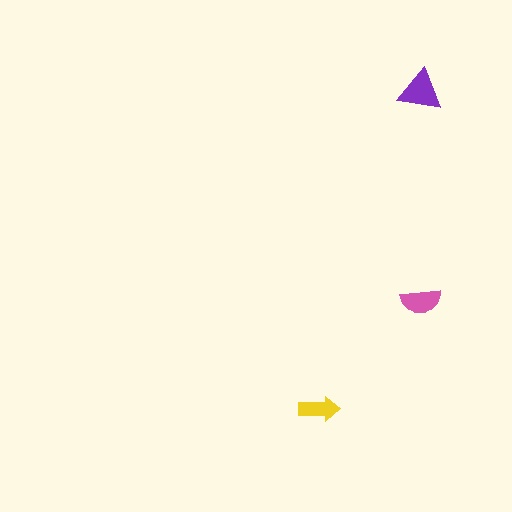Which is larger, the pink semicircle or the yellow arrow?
The pink semicircle.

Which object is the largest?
The purple triangle.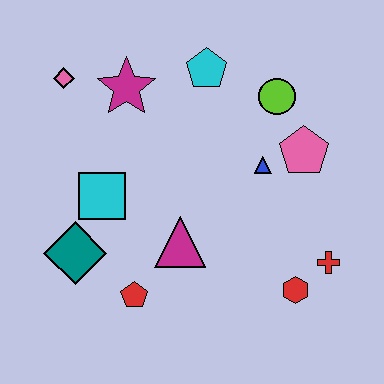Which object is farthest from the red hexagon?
The pink diamond is farthest from the red hexagon.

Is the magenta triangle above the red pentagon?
Yes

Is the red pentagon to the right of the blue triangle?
No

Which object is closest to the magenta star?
The pink diamond is closest to the magenta star.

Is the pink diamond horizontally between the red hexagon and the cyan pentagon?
No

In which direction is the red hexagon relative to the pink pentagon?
The red hexagon is below the pink pentagon.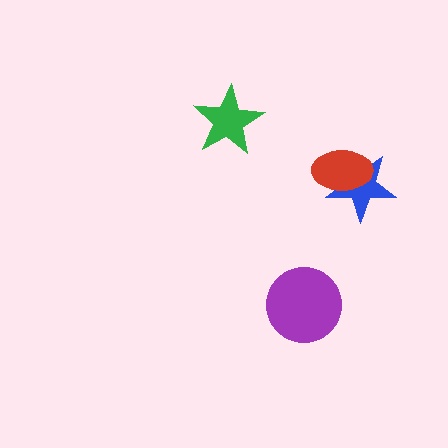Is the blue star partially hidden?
Yes, it is partially covered by another shape.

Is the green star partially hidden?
No, no other shape covers it.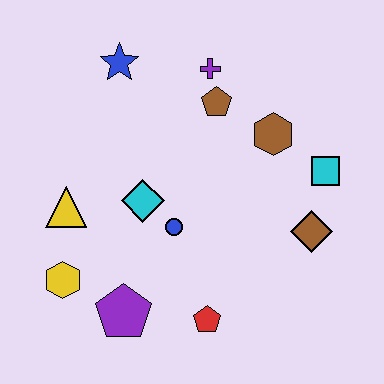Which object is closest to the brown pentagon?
The purple cross is closest to the brown pentagon.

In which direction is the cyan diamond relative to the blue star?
The cyan diamond is below the blue star.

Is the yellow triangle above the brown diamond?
Yes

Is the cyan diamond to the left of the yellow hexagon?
No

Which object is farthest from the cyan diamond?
The cyan square is farthest from the cyan diamond.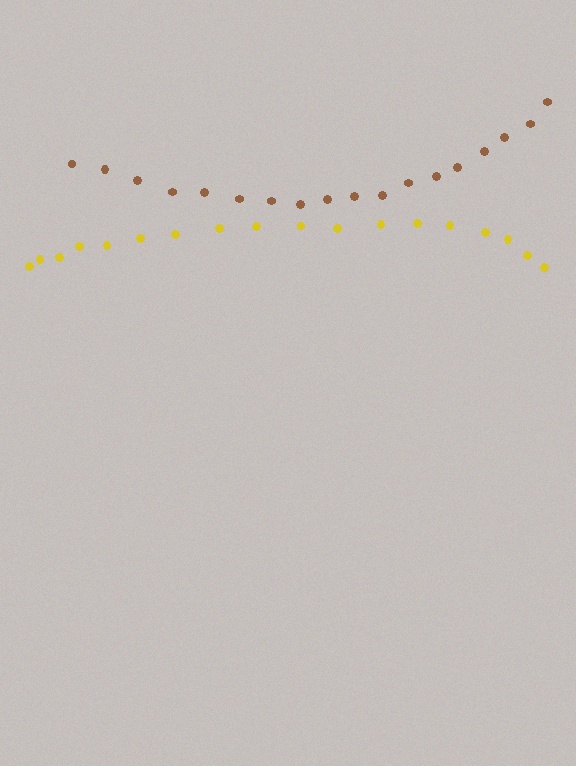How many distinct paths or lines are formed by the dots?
There are 2 distinct paths.